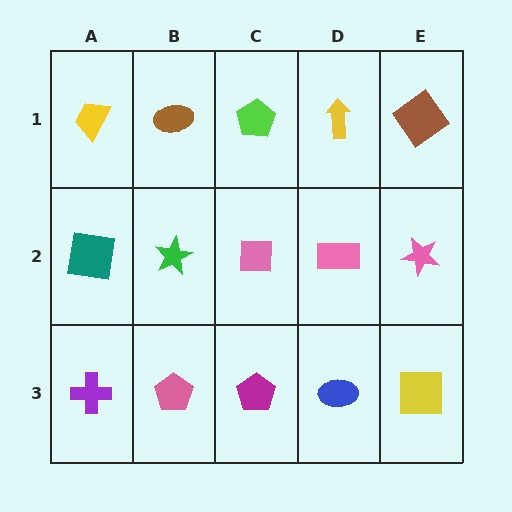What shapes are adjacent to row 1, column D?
A pink rectangle (row 2, column D), a lime pentagon (row 1, column C), a brown diamond (row 1, column E).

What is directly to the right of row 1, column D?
A brown diamond.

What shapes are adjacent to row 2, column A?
A yellow trapezoid (row 1, column A), a purple cross (row 3, column A), a green star (row 2, column B).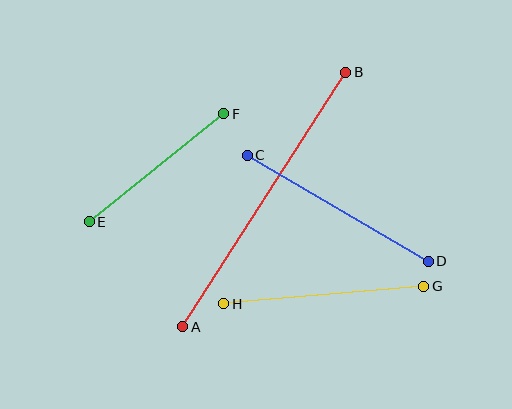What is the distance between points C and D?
The distance is approximately 209 pixels.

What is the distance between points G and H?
The distance is approximately 201 pixels.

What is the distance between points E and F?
The distance is approximately 172 pixels.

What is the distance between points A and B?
The distance is approximately 302 pixels.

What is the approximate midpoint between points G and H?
The midpoint is at approximately (324, 295) pixels.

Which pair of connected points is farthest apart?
Points A and B are farthest apart.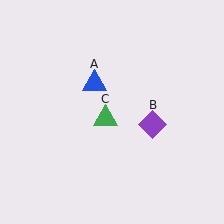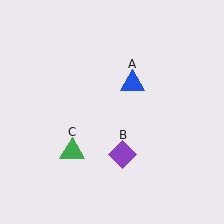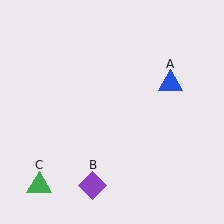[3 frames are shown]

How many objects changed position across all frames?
3 objects changed position: blue triangle (object A), purple diamond (object B), green triangle (object C).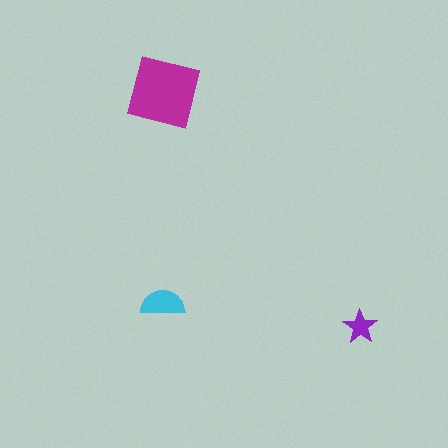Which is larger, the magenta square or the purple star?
The magenta square.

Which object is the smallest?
The purple star.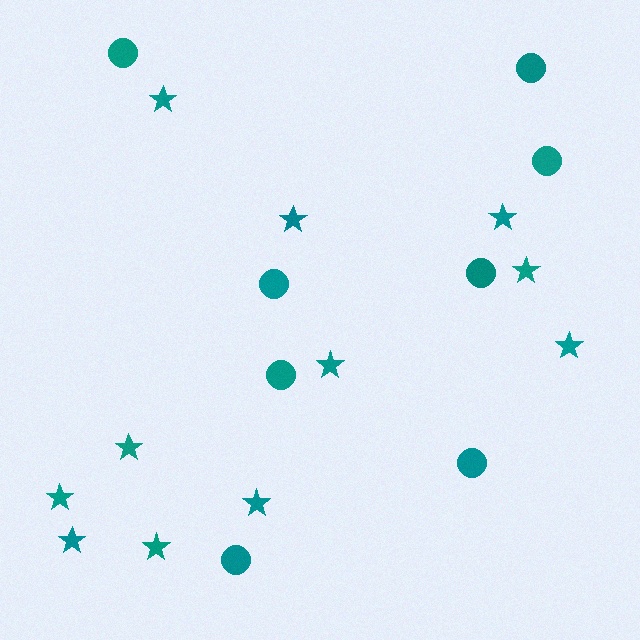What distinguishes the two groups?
There are 2 groups: one group of stars (11) and one group of circles (8).